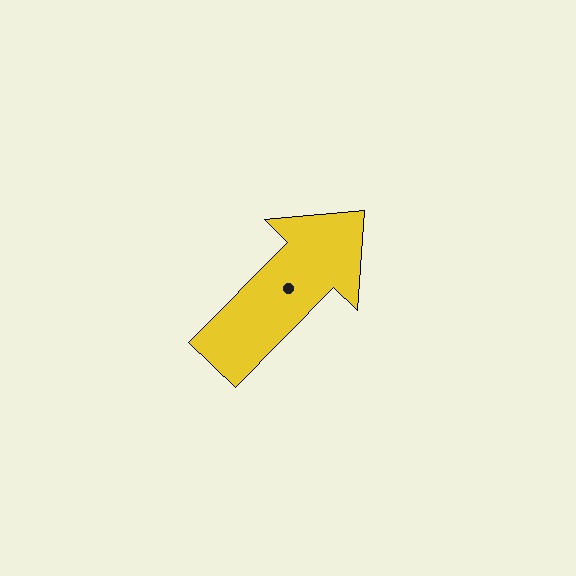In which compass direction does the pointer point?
Northeast.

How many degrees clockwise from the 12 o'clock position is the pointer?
Approximately 45 degrees.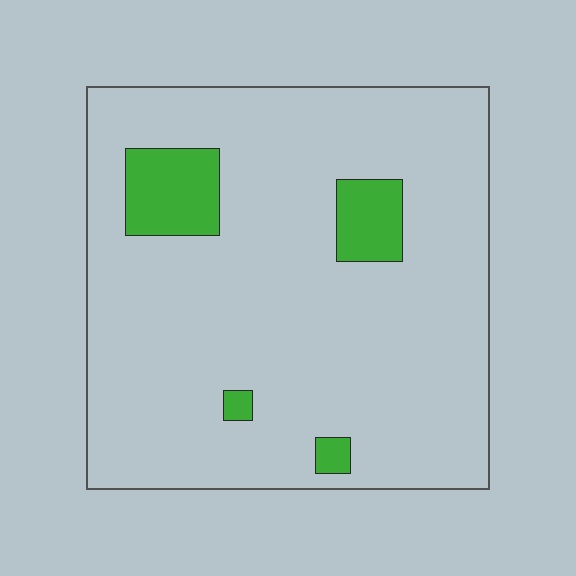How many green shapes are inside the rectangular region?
4.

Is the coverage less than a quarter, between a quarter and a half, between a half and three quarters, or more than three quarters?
Less than a quarter.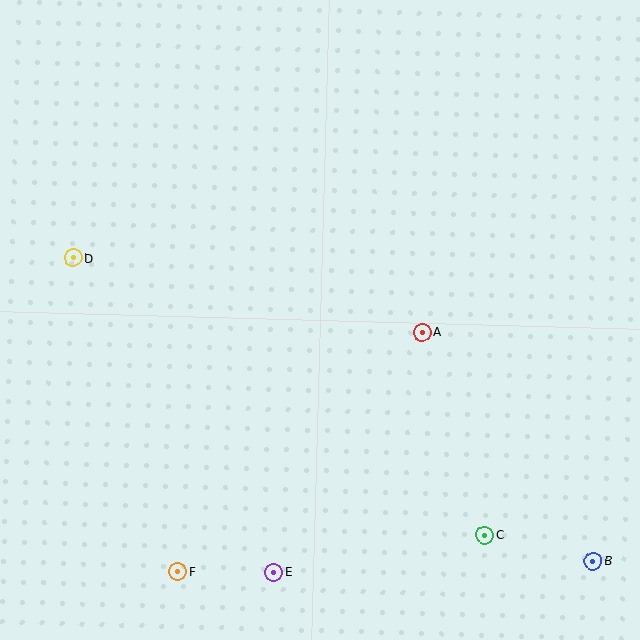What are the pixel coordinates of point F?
Point F is at (178, 571).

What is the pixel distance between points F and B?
The distance between F and B is 416 pixels.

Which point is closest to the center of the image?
Point A at (422, 332) is closest to the center.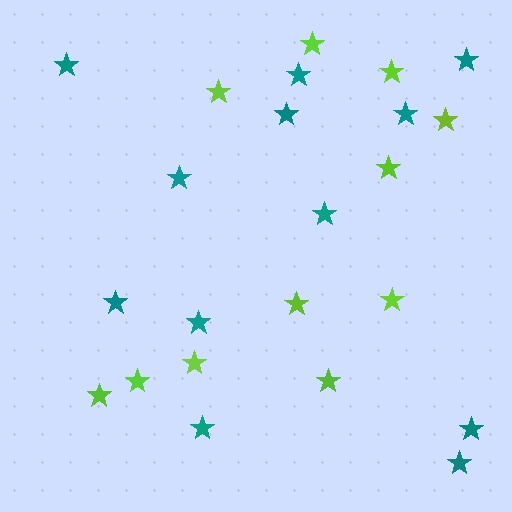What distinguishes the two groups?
There are 2 groups: one group of lime stars (11) and one group of teal stars (12).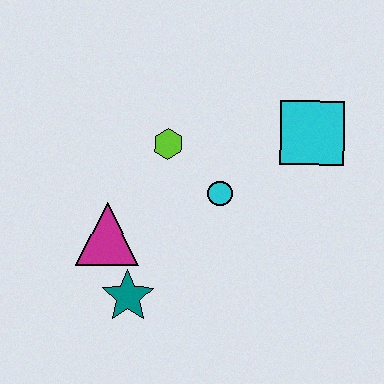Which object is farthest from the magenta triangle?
The cyan square is farthest from the magenta triangle.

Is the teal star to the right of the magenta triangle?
Yes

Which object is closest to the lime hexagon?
The cyan circle is closest to the lime hexagon.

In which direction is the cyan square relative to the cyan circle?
The cyan square is to the right of the cyan circle.